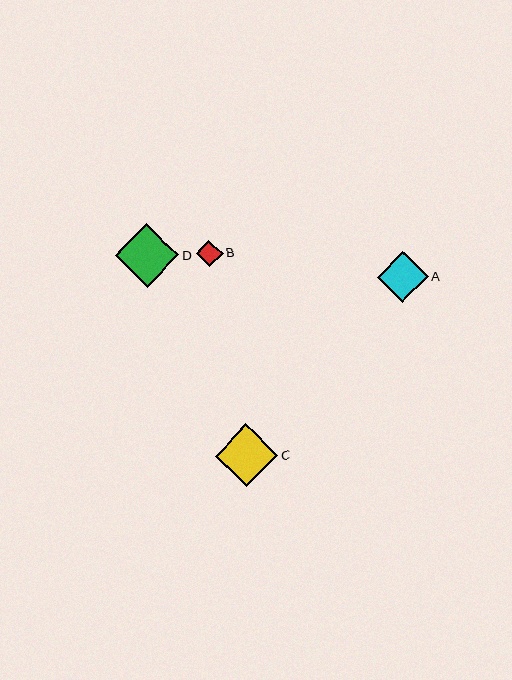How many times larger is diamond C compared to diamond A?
Diamond C is approximately 1.2 times the size of diamond A.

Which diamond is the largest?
Diamond D is the largest with a size of approximately 64 pixels.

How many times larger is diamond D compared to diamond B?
Diamond D is approximately 2.4 times the size of diamond B.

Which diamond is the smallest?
Diamond B is the smallest with a size of approximately 27 pixels.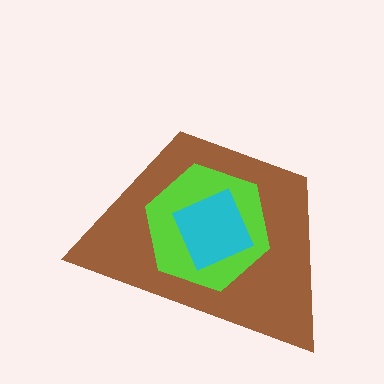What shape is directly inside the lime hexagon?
The cyan diamond.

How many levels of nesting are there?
3.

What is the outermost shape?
The brown trapezoid.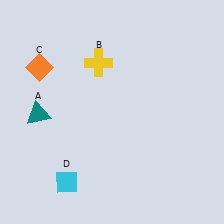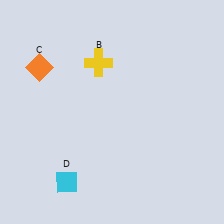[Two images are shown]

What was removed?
The teal triangle (A) was removed in Image 2.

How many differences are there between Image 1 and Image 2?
There is 1 difference between the two images.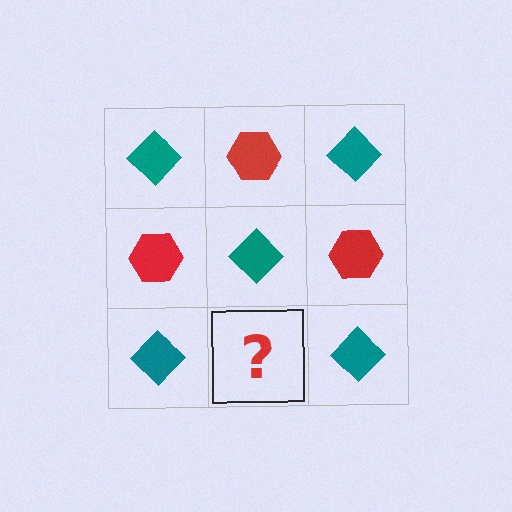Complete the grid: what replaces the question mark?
The question mark should be replaced with a red hexagon.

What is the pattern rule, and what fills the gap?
The rule is that it alternates teal diamond and red hexagon in a checkerboard pattern. The gap should be filled with a red hexagon.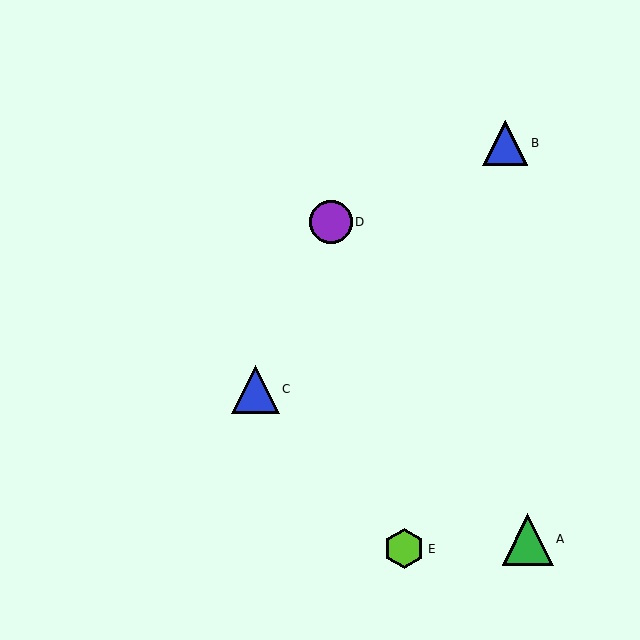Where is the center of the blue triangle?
The center of the blue triangle is at (255, 389).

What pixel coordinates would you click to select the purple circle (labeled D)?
Click at (331, 222) to select the purple circle D.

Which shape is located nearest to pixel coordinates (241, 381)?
The blue triangle (labeled C) at (255, 389) is nearest to that location.